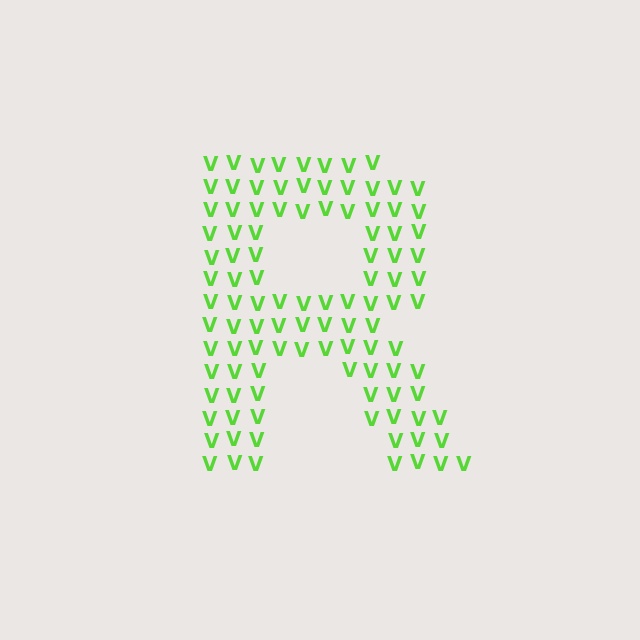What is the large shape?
The large shape is the letter R.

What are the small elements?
The small elements are letter V's.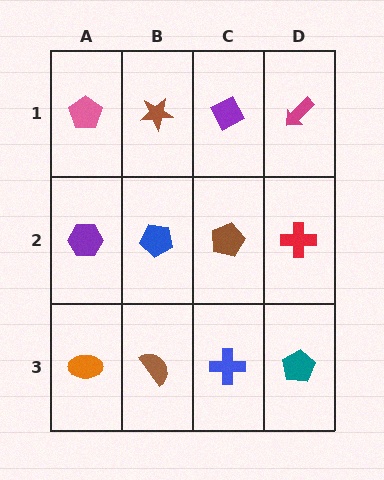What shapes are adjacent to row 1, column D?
A red cross (row 2, column D), a purple diamond (row 1, column C).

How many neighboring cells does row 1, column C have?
3.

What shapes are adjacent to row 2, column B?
A brown star (row 1, column B), a brown semicircle (row 3, column B), a purple hexagon (row 2, column A), a brown pentagon (row 2, column C).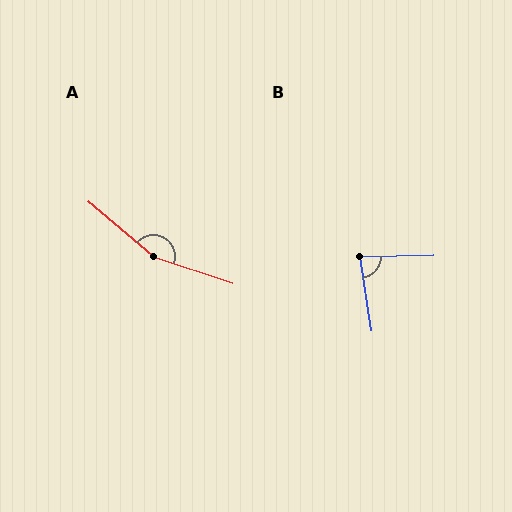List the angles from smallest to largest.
B (82°), A (158°).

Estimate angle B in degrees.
Approximately 82 degrees.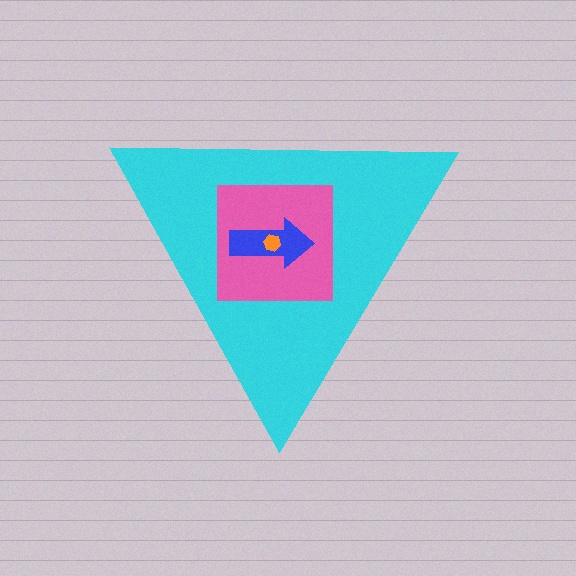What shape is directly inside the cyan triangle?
The pink square.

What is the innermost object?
The orange hexagon.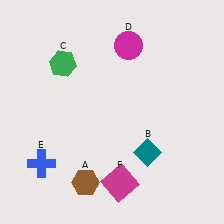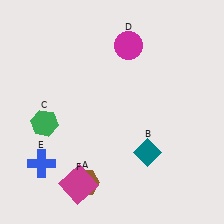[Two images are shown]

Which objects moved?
The objects that moved are: the green hexagon (C), the magenta square (F).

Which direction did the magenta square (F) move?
The magenta square (F) moved left.